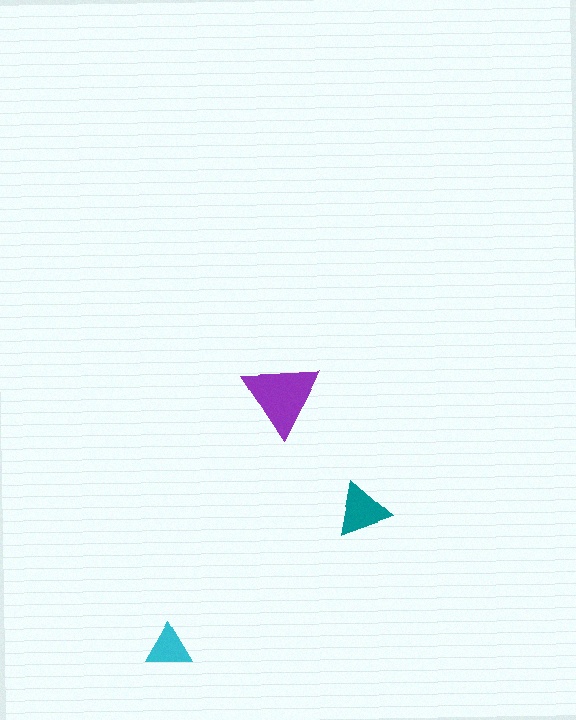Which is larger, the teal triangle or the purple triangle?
The purple one.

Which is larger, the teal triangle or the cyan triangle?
The teal one.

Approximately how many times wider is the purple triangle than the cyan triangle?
About 1.5 times wider.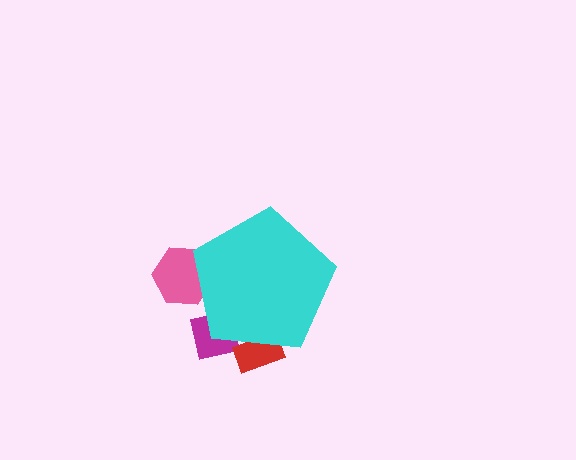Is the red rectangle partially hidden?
Yes, the red rectangle is partially hidden behind the cyan pentagon.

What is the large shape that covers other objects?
A cyan pentagon.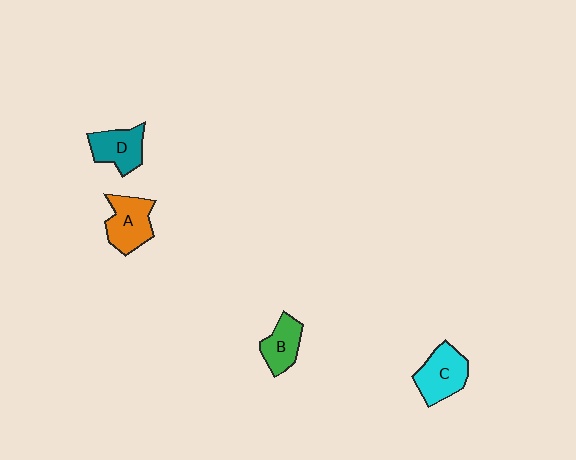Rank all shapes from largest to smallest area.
From largest to smallest: C (cyan), A (orange), D (teal), B (green).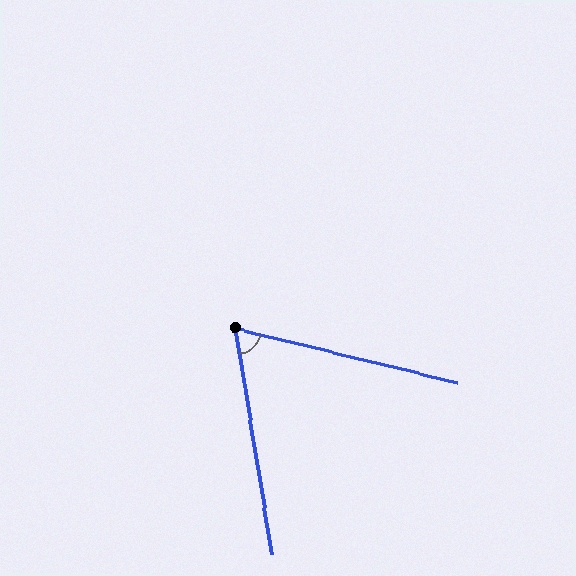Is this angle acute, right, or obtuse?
It is acute.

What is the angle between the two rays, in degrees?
Approximately 67 degrees.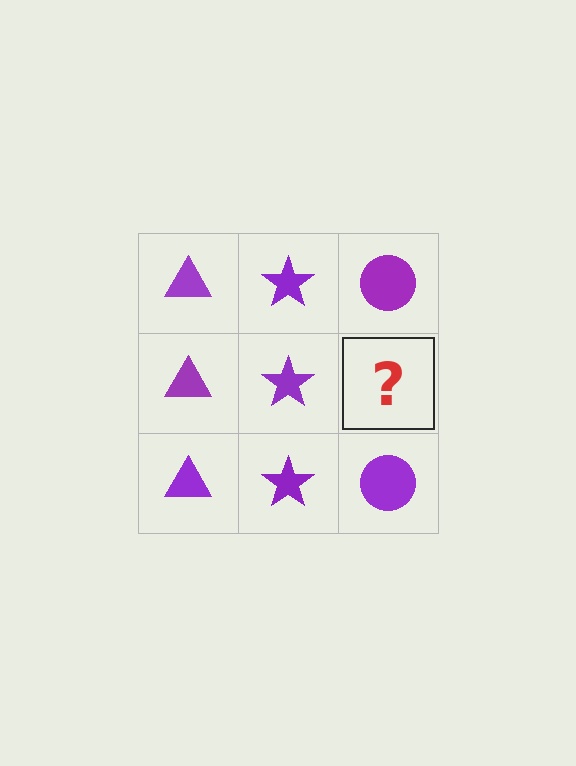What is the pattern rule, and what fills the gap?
The rule is that each column has a consistent shape. The gap should be filled with a purple circle.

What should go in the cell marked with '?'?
The missing cell should contain a purple circle.